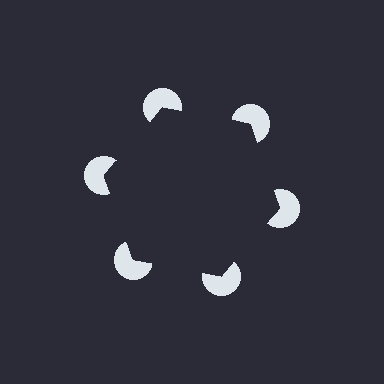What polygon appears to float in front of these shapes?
An illusory hexagon — its edges are inferred from the aligned wedge cuts in the pac-man discs, not physically drawn.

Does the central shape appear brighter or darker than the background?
It typically appears slightly darker than the background, even though no actual brightness change is drawn.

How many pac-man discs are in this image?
There are 6 — one at each vertex of the illusory hexagon.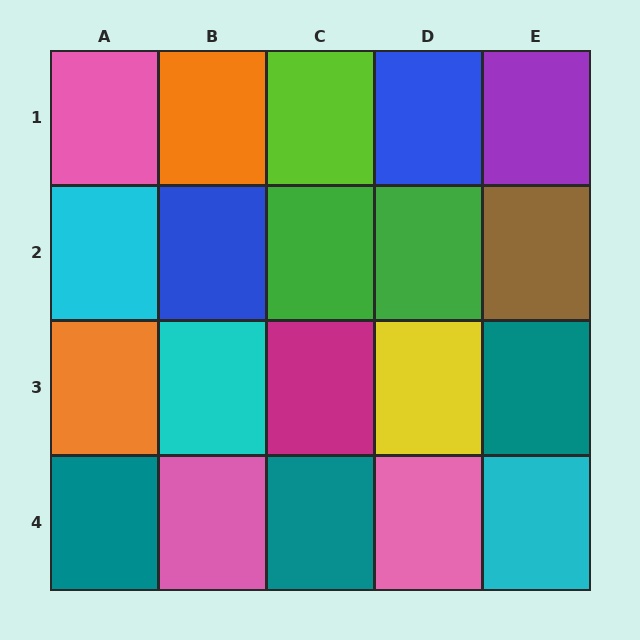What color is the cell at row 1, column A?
Pink.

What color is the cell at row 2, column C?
Green.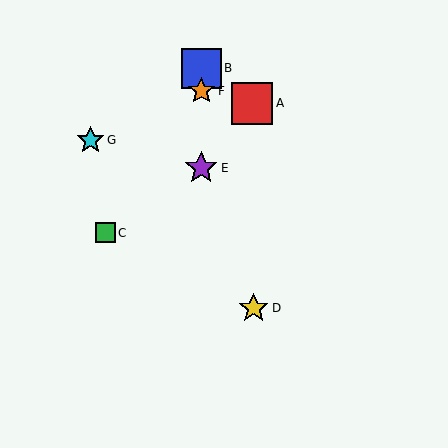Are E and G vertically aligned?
No, E is at x≈201 and G is at x≈91.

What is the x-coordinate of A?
Object A is at x≈252.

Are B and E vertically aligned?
Yes, both are at x≈201.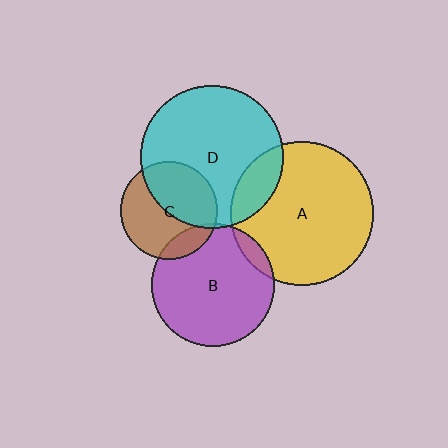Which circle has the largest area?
Circle A (yellow).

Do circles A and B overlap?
Yes.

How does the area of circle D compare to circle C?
Approximately 2.2 times.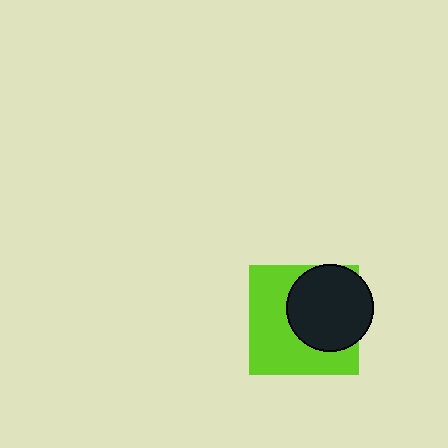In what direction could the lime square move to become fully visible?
The lime square could move toward the lower-left. That would shift it out from behind the black circle entirely.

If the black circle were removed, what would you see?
You would see the complete lime square.